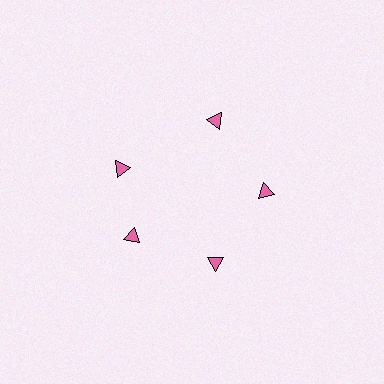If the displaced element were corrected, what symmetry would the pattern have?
It would have 5-fold rotational symmetry — the pattern would map onto itself every 72 degrees.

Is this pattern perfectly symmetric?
No. The 5 pink triangles are arranged in a ring, but one element near the 10 o'clock position is rotated out of alignment along the ring, breaking the 5-fold rotational symmetry.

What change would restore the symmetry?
The symmetry would be restored by rotating it back into even spacing with its neighbors so that all 5 triangles sit at equal angles and equal distance from the center.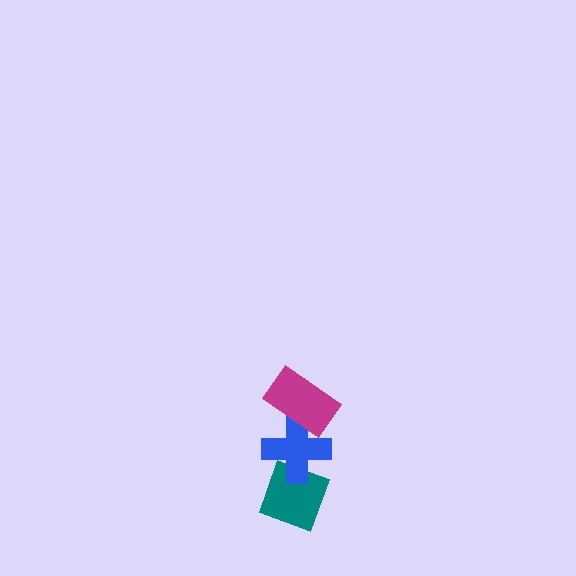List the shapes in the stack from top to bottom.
From top to bottom: the magenta rectangle, the blue cross, the teal diamond.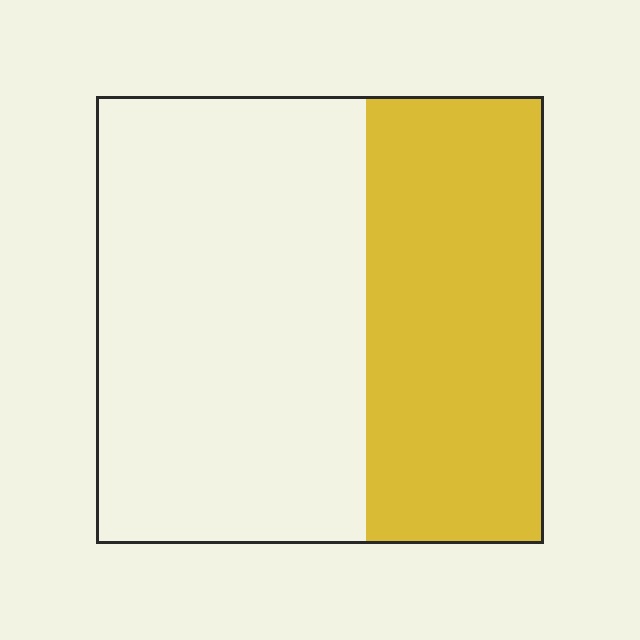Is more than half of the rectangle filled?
No.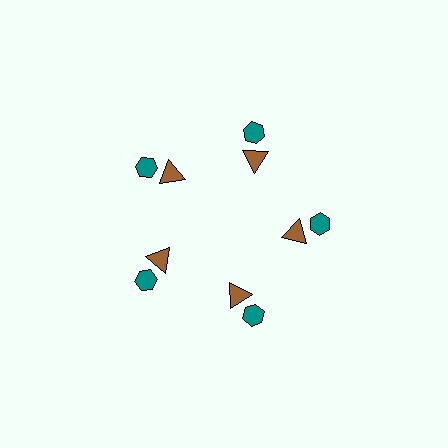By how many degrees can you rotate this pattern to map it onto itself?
The pattern maps onto itself every 72 degrees of rotation.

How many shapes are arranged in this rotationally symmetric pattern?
There are 10 shapes, arranged in 5 groups of 2.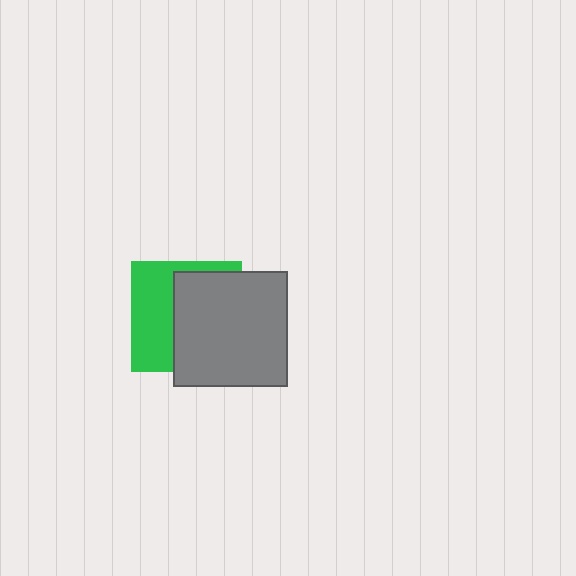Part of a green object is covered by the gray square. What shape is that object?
It is a square.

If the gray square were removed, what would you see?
You would see the complete green square.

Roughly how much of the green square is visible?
A small part of it is visible (roughly 44%).